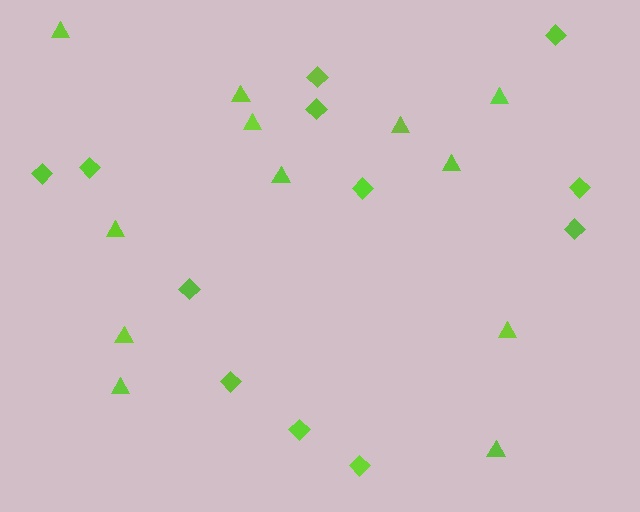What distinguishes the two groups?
There are 2 groups: one group of triangles (12) and one group of diamonds (12).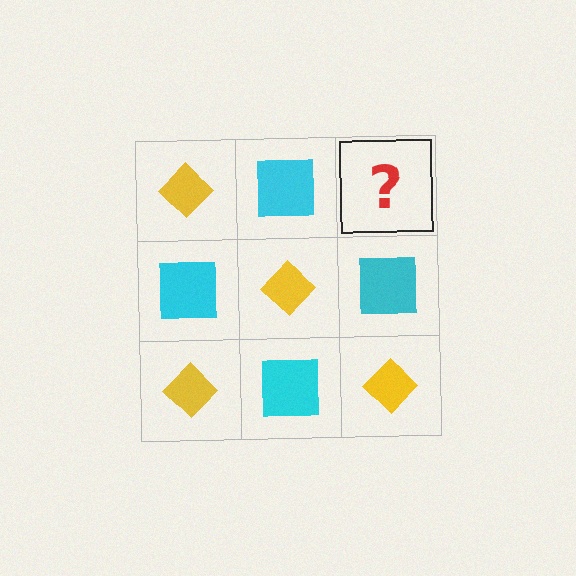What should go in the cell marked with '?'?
The missing cell should contain a yellow diamond.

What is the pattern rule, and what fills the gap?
The rule is that it alternates yellow diamond and cyan square in a checkerboard pattern. The gap should be filled with a yellow diamond.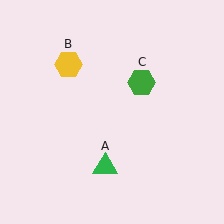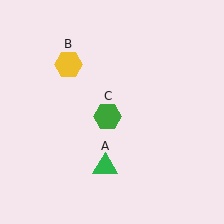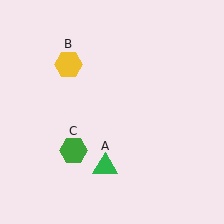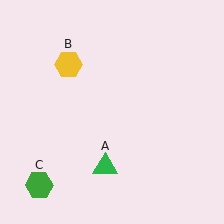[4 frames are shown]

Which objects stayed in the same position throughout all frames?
Green triangle (object A) and yellow hexagon (object B) remained stationary.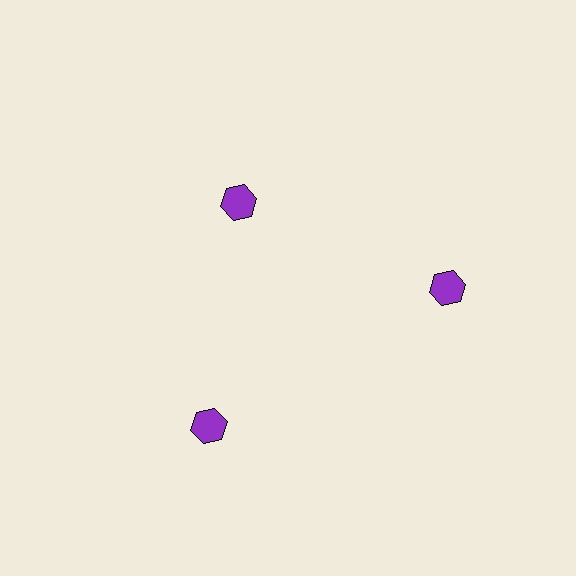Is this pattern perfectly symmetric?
No. The 3 purple hexagons are arranged in a ring, but one element near the 11 o'clock position is pulled inward toward the center, breaking the 3-fold rotational symmetry.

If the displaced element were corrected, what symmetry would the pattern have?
It would have 3-fold rotational symmetry — the pattern would map onto itself every 120 degrees.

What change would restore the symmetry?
The symmetry would be restored by moving it outward, back onto the ring so that all 3 hexagons sit at equal angles and equal distance from the center.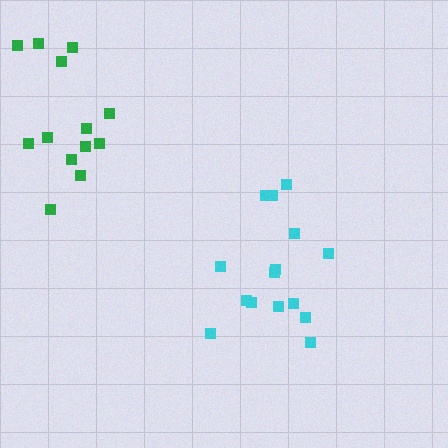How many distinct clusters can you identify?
There are 2 distinct clusters.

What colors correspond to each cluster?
The clusters are colored: cyan, green.